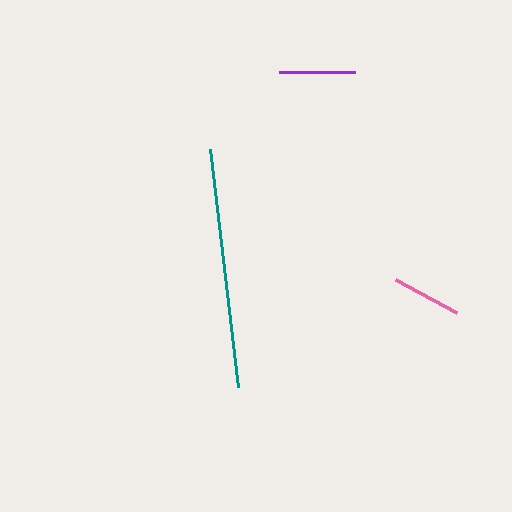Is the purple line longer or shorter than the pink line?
The purple line is longer than the pink line.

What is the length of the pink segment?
The pink segment is approximately 69 pixels long.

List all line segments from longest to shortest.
From longest to shortest: teal, purple, pink.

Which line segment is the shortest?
The pink line is the shortest at approximately 69 pixels.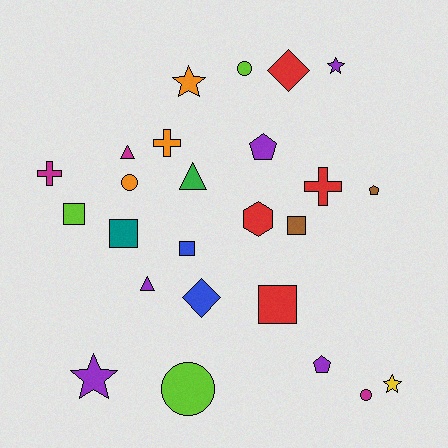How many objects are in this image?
There are 25 objects.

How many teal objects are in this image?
There is 1 teal object.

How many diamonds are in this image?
There are 2 diamonds.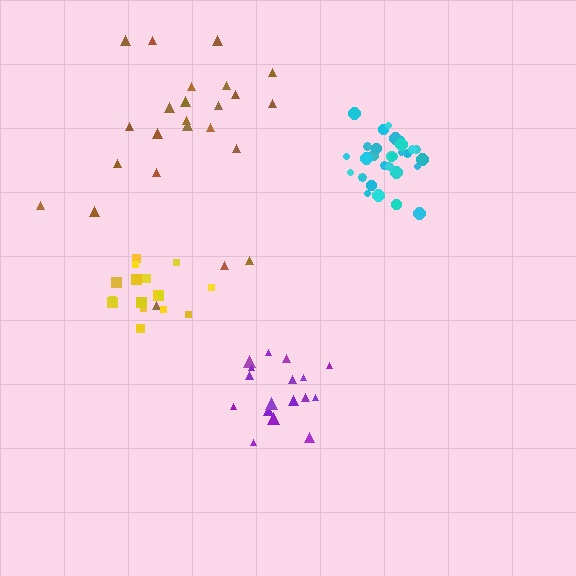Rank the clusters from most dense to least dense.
cyan, yellow, purple, brown.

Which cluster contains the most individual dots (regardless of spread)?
Cyan (29).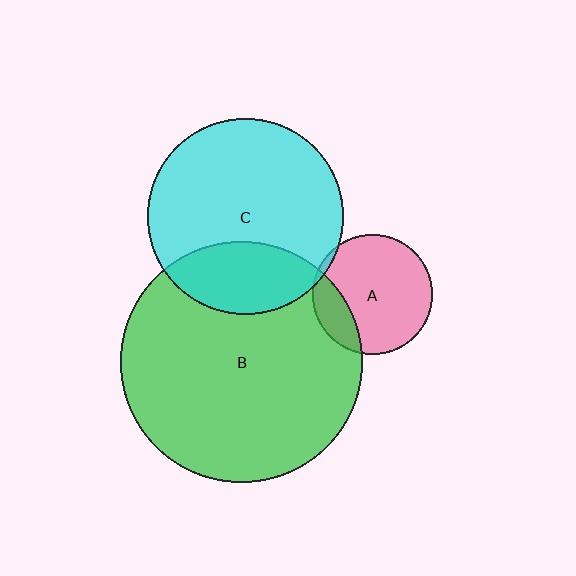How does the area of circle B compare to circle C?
Approximately 1.5 times.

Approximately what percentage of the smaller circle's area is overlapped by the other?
Approximately 20%.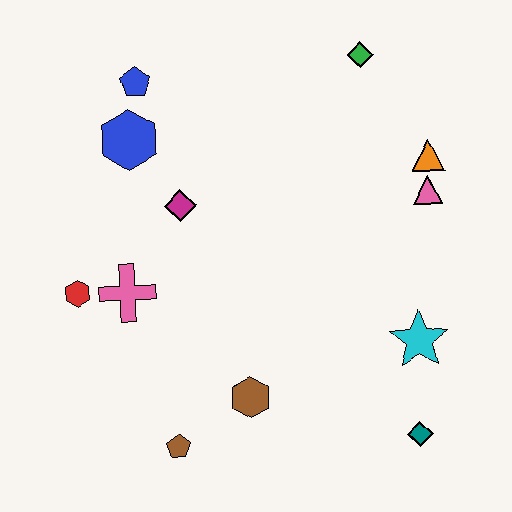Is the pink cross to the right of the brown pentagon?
No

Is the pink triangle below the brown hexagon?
No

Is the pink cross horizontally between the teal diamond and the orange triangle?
No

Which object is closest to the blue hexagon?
The blue pentagon is closest to the blue hexagon.